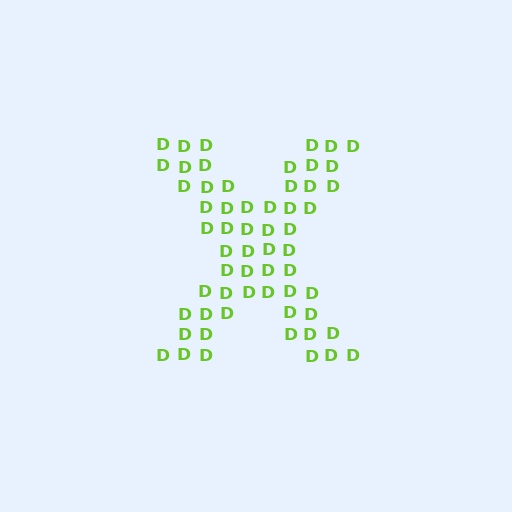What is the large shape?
The large shape is the letter X.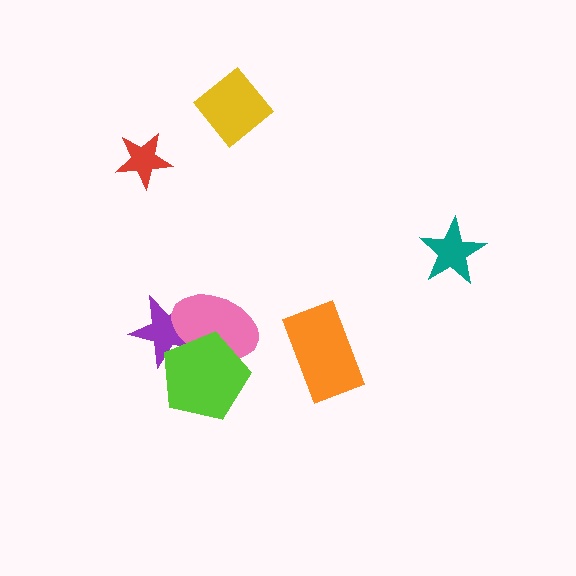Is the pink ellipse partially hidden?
Yes, it is partially covered by another shape.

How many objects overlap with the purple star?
2 objects overlap with the purple star.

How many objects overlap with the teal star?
0 objects overlap with the teal star.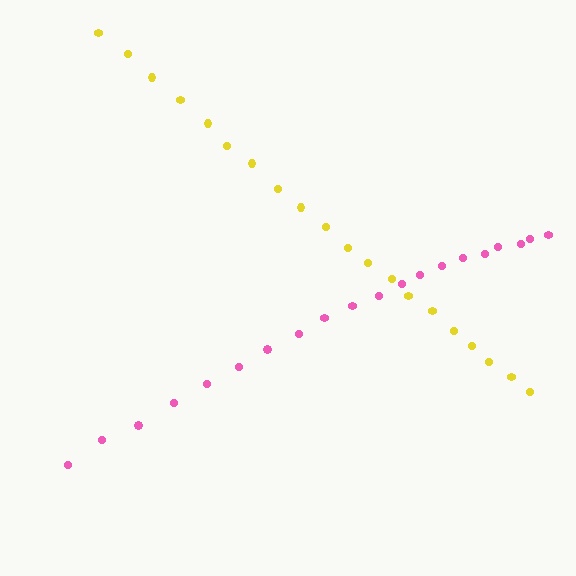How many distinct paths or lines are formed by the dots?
There are 2 distinct paths.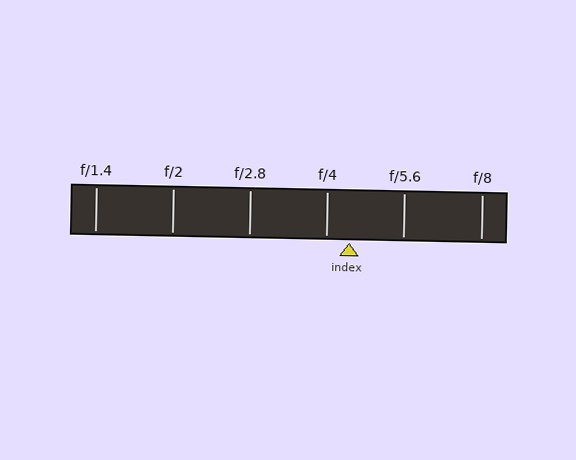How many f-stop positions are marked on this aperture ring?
There are 6 f-stop positions marked.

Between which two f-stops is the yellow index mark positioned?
The index mark is between f/4 and f/5.6.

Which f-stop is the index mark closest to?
The index mark is closest to f/4.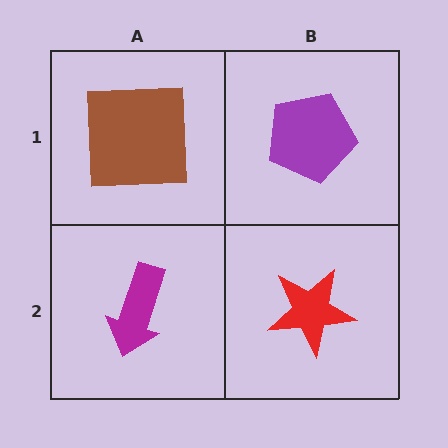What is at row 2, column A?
A magenta arrow.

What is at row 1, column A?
A brown square.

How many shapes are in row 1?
2 shapes.